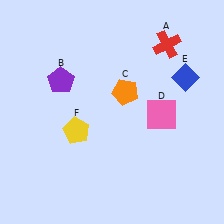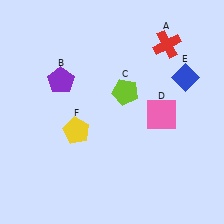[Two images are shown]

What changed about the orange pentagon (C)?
In Image 1, C is orange. In Image 2, it changed to lime.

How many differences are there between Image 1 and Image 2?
There is 1 difference between the two images.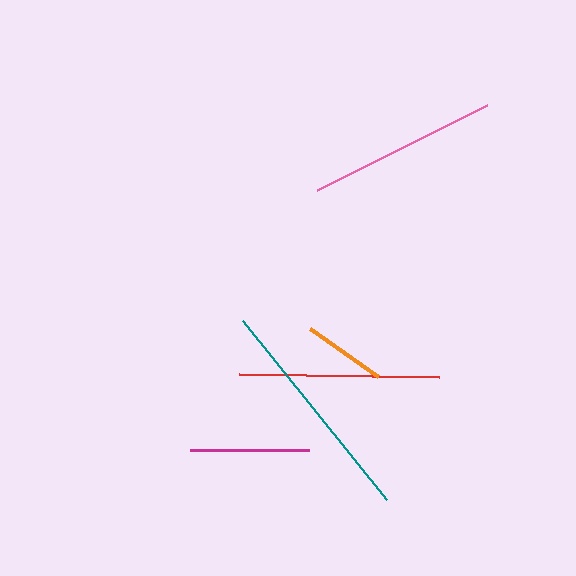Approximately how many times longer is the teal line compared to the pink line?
The teal line is approximately 1.2 times the length of the pink line.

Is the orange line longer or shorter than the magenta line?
The magenta line is longer than the orange line.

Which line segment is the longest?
The teal line is the longest at approximately 230 pixels.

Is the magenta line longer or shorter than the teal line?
The teal line is longer than the magenta line.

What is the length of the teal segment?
The teal segment is approximately 230 pixels long.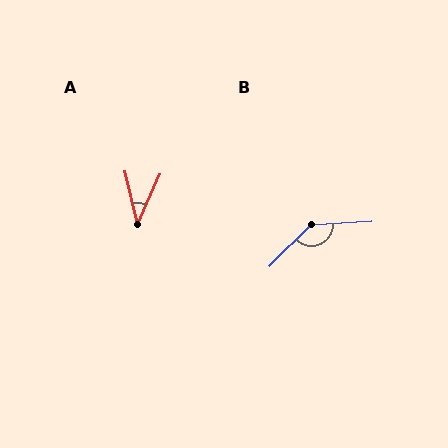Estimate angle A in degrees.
Approximately 37 degrees.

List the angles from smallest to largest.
A (37°), B (138°).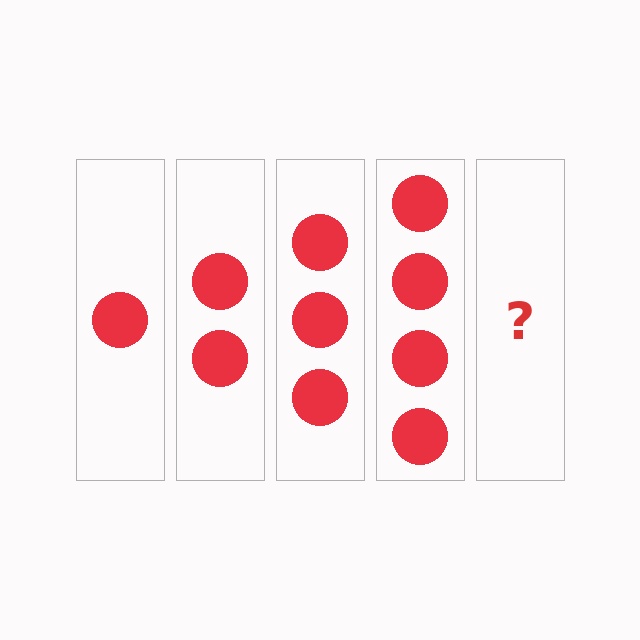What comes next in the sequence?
The next element should be 5 circles.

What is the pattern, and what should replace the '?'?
The pattern is that each step adds one more circle. The '?' should be 5 circles.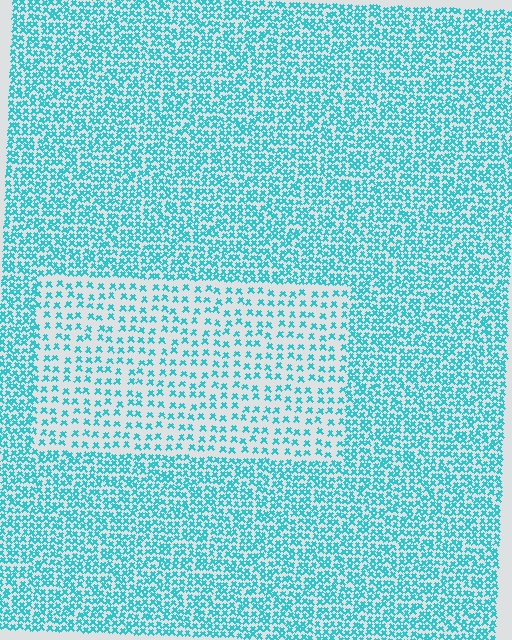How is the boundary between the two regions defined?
The boundary is defined by a change in element density (approximately 2.1x ratio). All elements are the same color, size, and shape.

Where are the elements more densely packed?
The elements are more densely packed outside the rectangle boundary.